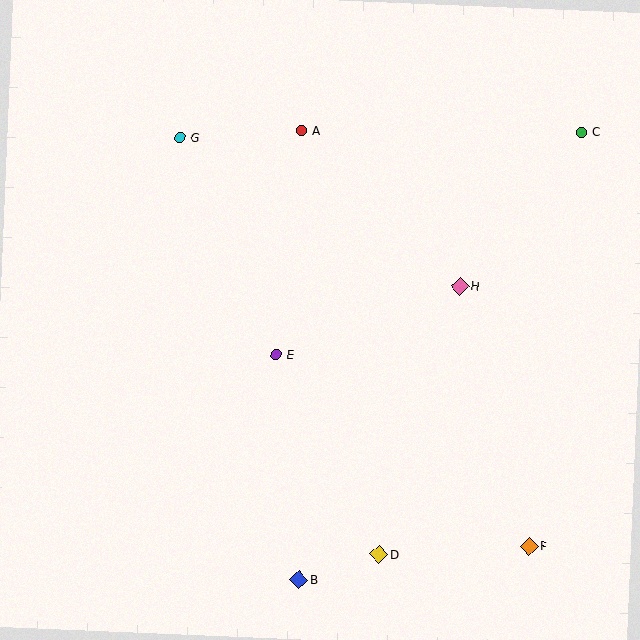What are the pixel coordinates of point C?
Point C is at (581, 132).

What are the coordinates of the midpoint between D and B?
The midpoint between D and B is at (339, 567).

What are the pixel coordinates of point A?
Point A is at (301, 130).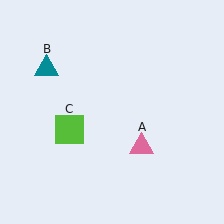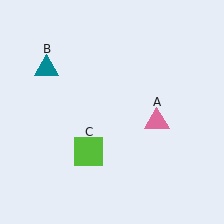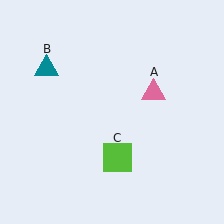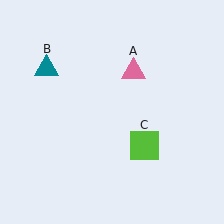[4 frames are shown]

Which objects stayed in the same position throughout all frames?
Teal triangle (object B) remained stationary.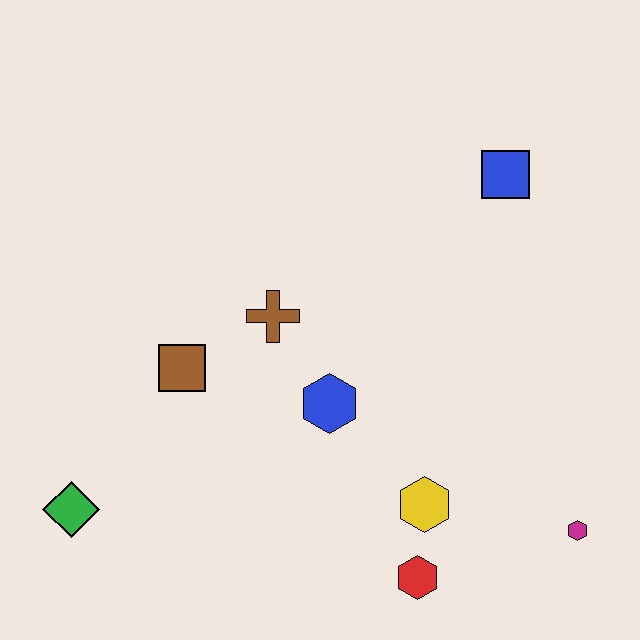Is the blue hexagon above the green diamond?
Yes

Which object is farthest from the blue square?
The green diamond is farthest from the blue square.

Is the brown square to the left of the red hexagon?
Yes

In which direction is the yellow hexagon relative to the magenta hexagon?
The yellow hexagon is to the left of the magenta hexagon.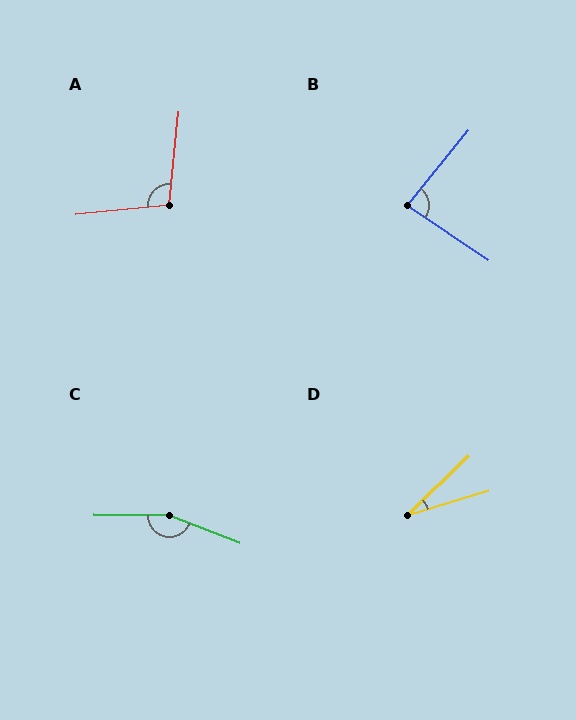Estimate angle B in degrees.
Approximately 85 degrees.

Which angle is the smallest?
D, at approximately 27 degrees.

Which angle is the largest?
C, at approximately 159 degrees.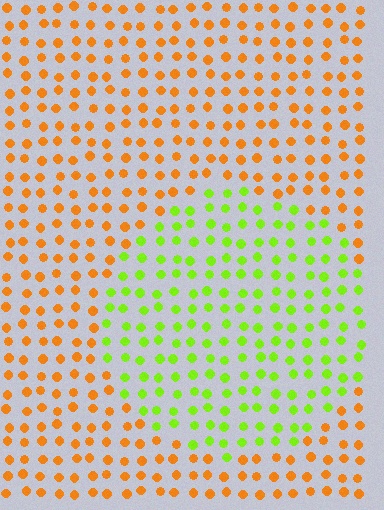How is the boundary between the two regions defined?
The boundary is defined purely by a slight shift in hue (about 63 degrees). Spacing, size, and orientation are identical on both sides.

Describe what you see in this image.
The image is filled with small orange elements in a uniform arrangement. A circle-shaped region is visible where the elements are tinted to a slightly different hue, forming a subtle color boundary.